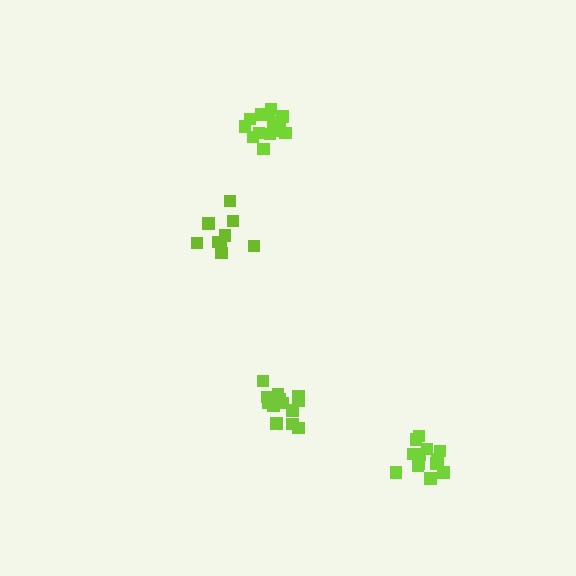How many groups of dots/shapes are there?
There are 4 groups.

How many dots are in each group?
Group 1: 9 dots, Group 2: 13 dots, Group 3: 15 dots, Group 4: 15 dots (52 total).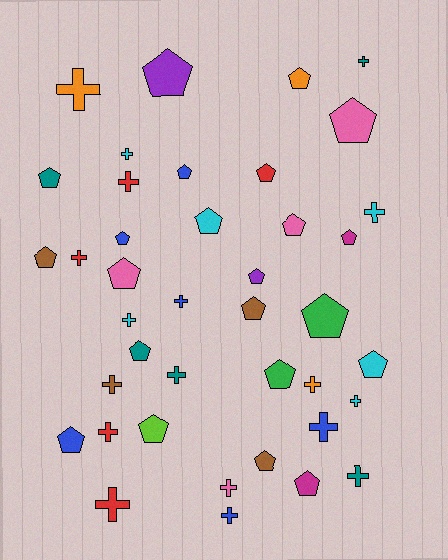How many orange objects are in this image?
There are 3 orange objects.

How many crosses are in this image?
There are 18 crosses.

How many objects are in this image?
There are 40 objects.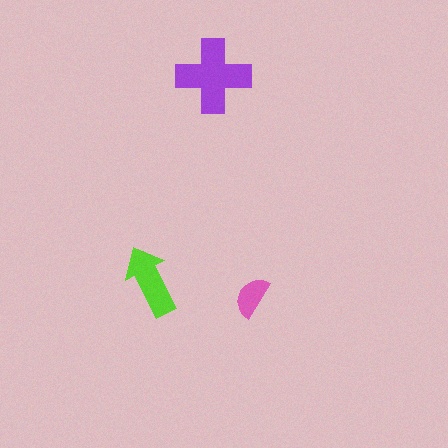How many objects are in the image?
There are 3 objects in the image.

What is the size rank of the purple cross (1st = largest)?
1st.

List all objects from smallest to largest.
The pink semicircle, the lime arrow, the purple cross.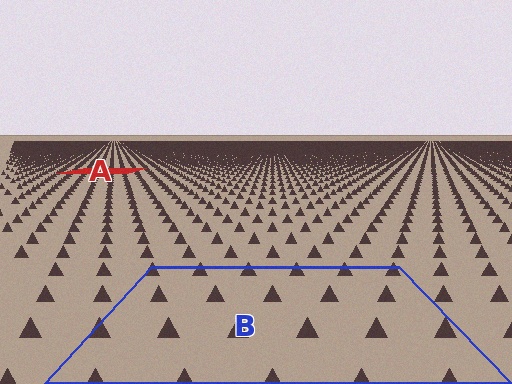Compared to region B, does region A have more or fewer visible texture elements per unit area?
Region A has more texture elements per unit area — they are packed more densely because it is farther away.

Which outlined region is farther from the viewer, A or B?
Region A is farther from the viewer — the texture elements inside it appear smaller and more densely packed.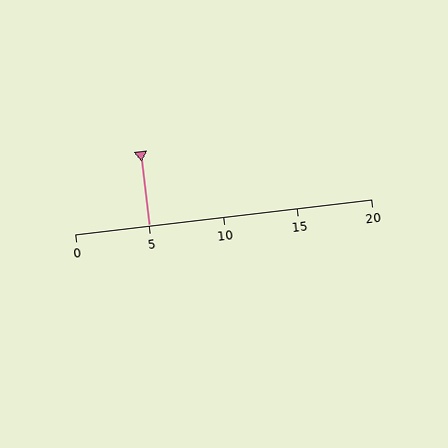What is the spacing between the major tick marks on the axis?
The major ticks are spaced 5 apart.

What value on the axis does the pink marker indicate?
The marker indicates approximately 5.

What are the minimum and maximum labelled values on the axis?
The axis runs from 0 to 20.